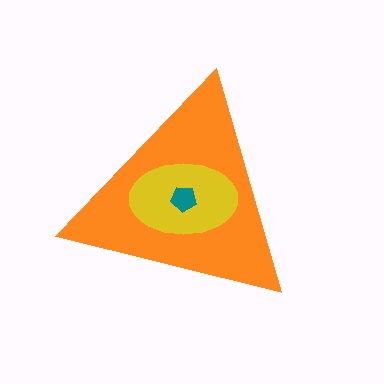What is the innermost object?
The teal pentagon.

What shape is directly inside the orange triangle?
The yellow ellipse.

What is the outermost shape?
The orange triangle.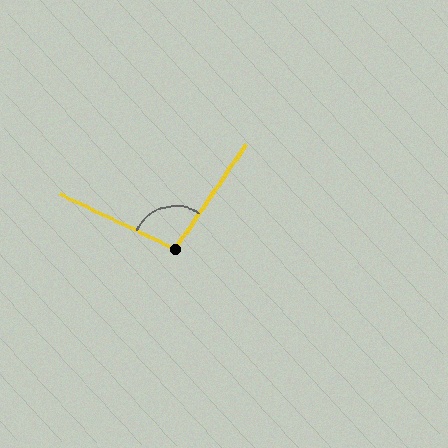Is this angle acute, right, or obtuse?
It is obtuse.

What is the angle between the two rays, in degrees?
Approximately 99 degrees.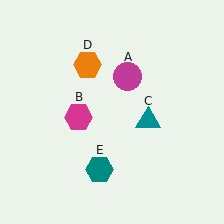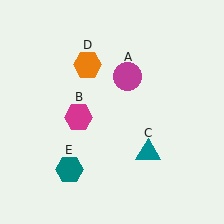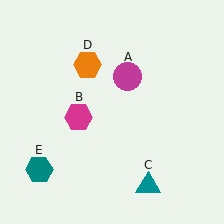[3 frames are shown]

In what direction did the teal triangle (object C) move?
The teal triangle (object C) moved down.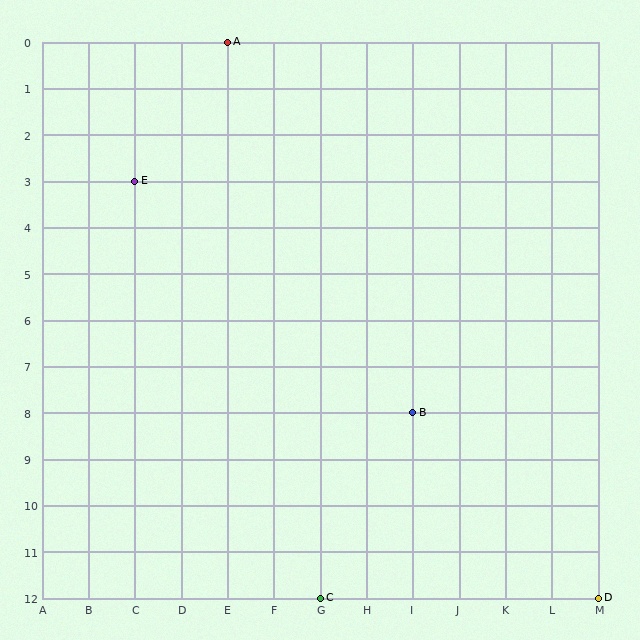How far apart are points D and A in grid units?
Points D and A are 8 columns and 12 rows apart (about 14.4 grid units diagonally).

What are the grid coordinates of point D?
Point D is at grid coordinates (M, 12).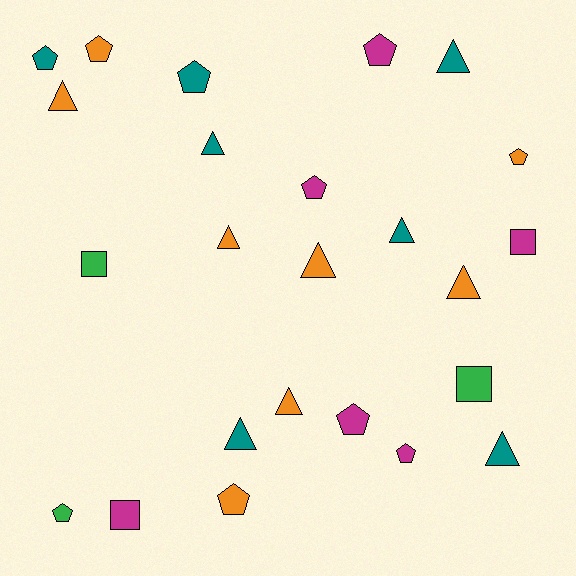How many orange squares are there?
There are no orange squares.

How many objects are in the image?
There are 24 objects.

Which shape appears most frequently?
Pentagon, with 10 objects.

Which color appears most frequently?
Orange, with 8 objects.